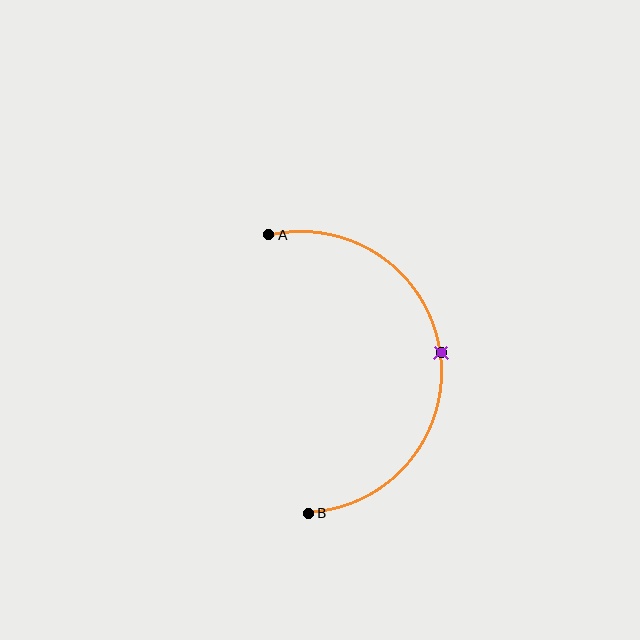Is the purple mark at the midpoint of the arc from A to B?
Yes. The purple mark lies on the arc at equal arc-length from both A and B — it is the arc midpoint.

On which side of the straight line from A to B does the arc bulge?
The arc bulges to the right of the straight line connecting A and B.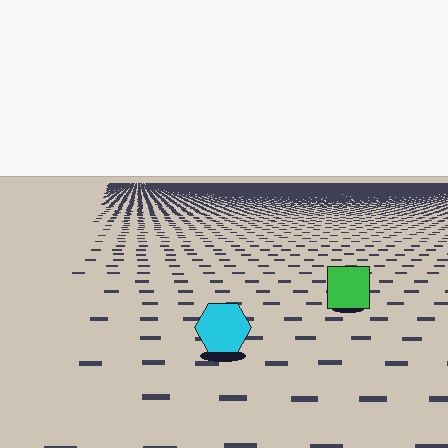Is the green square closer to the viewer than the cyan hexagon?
No. The cyan hexagon is closer — you can tell from the texture gradient: the ground texture is coarser near it.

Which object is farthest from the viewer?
The green square is farthest from the viewer. It appears smaller and the ground texture around it is denser.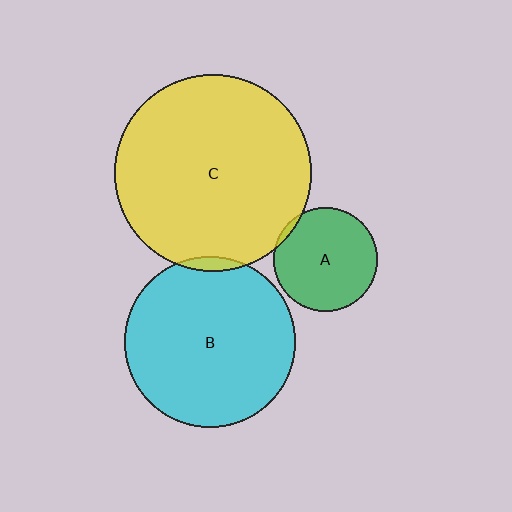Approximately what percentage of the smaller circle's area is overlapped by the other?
Approximately 5%.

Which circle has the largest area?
Circle C (yellow).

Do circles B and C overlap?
Yes.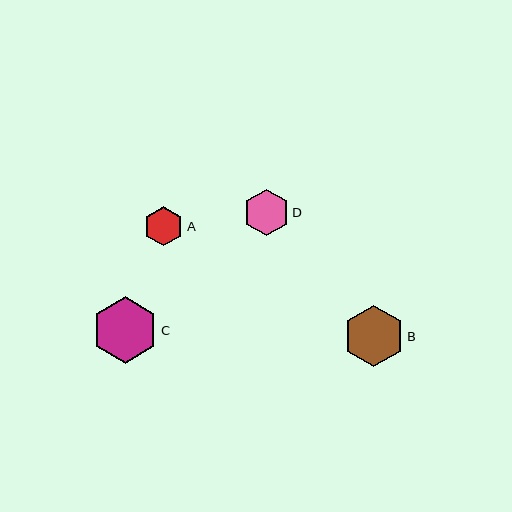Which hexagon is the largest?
Hexagon C is the largest with a size of approximately 67 pixels.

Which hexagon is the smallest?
Hexagon A is the smallest with a size of approximately 39 pixels.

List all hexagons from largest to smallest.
From largest to smallest: C, B, D, A.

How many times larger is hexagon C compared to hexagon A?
Hexagon C is approximately 1.7 times the size of hexagon A.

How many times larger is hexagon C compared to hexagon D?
Hexagon C is approximately 1.4 times the size of hexagon D.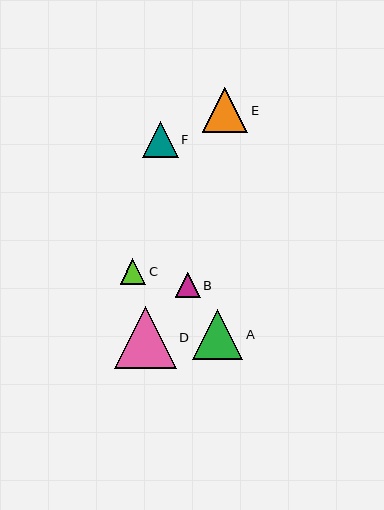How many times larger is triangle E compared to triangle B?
Triangle E is approximately 1.8 times the size of triangle B.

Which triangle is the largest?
Triangle D is the largest with a size of approximately 62 pixels.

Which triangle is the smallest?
Triangle B is the smallest with a size of approximately 25 pixels.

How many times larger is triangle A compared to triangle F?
Triangle A is approximately 1.4 times the size of triangle F.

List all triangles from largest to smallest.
From largest to smallest: D, A, E, F, C, B.